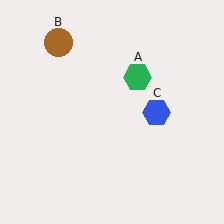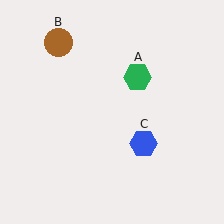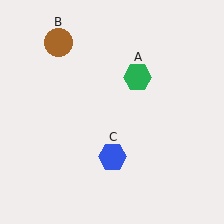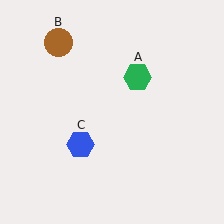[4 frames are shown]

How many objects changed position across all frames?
1 object changed position: blue hexagon (object C).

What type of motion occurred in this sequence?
The blue hexagon (object C) rotated clockwise around the center of the scene.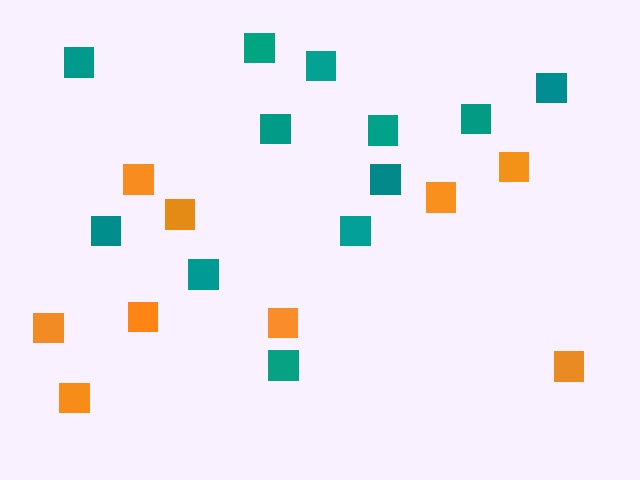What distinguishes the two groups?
There are 2 groups: one group of orange squares (9) and one group of teal squares (12).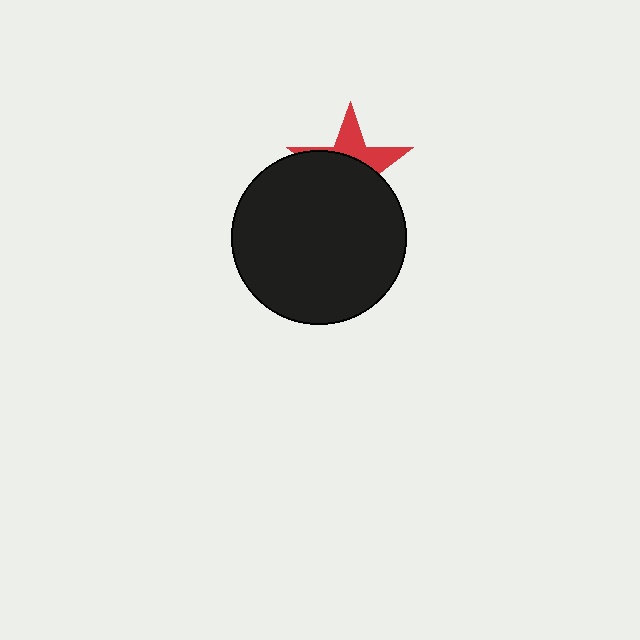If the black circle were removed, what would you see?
You would see the complete red star.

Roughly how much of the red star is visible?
A small part of it is visible (roughly 36%).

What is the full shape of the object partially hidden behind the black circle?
The partially hidden object is a red star.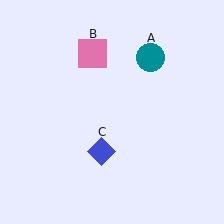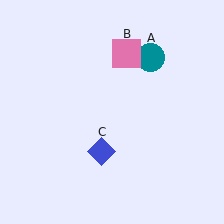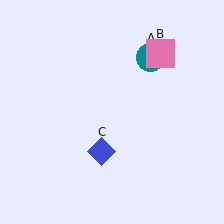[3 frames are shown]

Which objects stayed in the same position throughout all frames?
Teal circle (object A) and blue diamond (object C) remained stationary.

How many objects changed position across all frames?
1 object changed position: pink square (object B).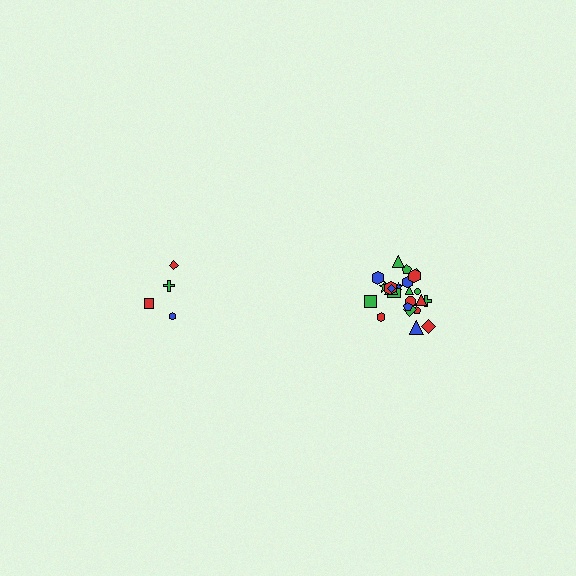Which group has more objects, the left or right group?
The right group.